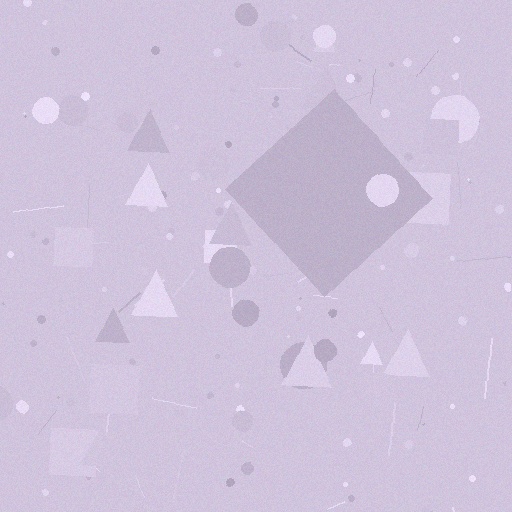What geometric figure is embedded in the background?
A diamond is embedded in the background.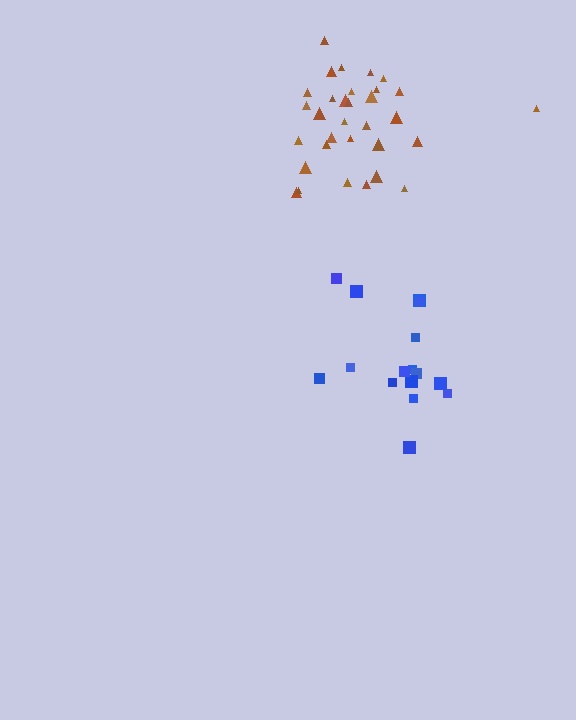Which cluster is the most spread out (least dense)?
Blue.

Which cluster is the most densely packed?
Brown.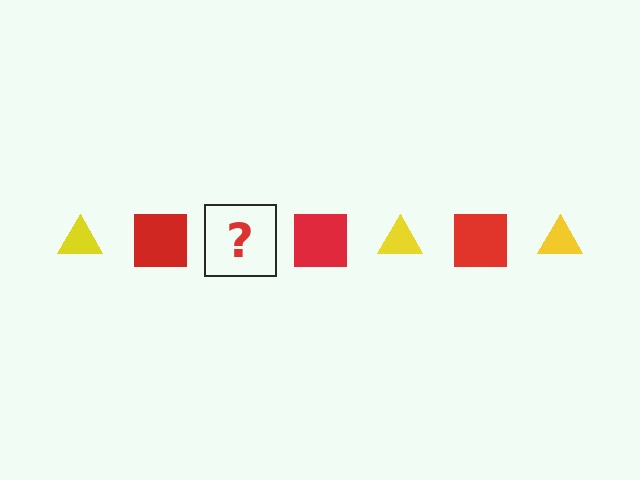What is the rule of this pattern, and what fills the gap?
The rule is that the pattern alternates between yellow triangle and red square. The gap should be filled with a yellow triangle.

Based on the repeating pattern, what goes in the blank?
The blank should be a yellow triangle.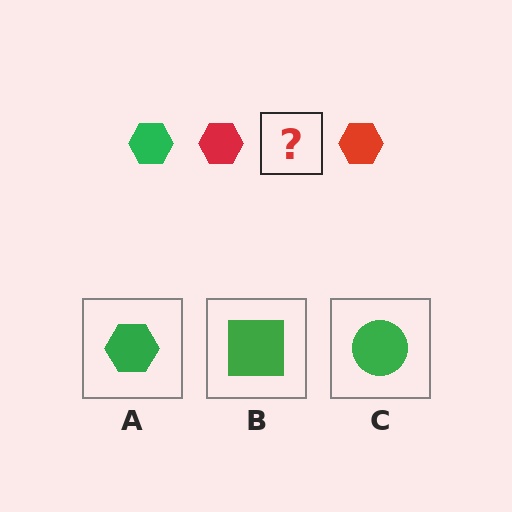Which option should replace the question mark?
Option A.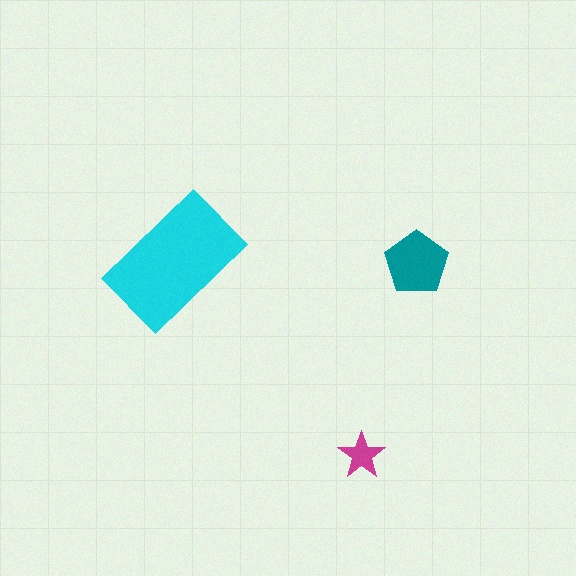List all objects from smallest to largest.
The magenta star, the teal pentagon, the cyan rectangle.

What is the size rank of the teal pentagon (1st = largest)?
2nd.